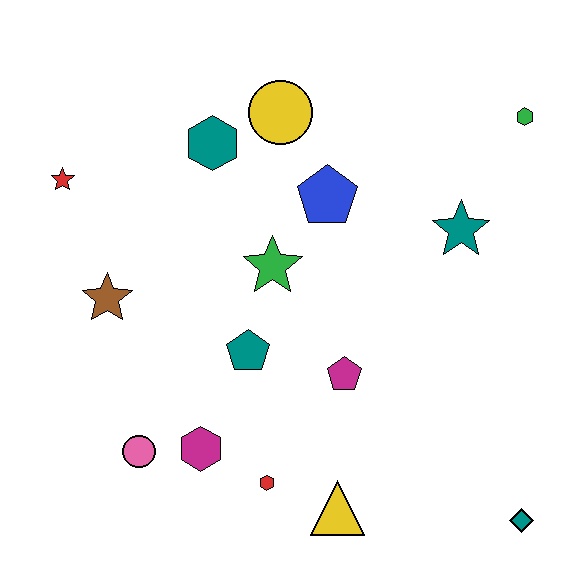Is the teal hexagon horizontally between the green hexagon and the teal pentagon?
No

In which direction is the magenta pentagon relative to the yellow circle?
The magenta pentagon is below the yellow circle.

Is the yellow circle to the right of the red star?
Yes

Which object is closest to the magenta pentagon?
The teal pentagon is closest to the magenta pentagon.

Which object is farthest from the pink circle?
The green hexagon is farthest from the pink circle.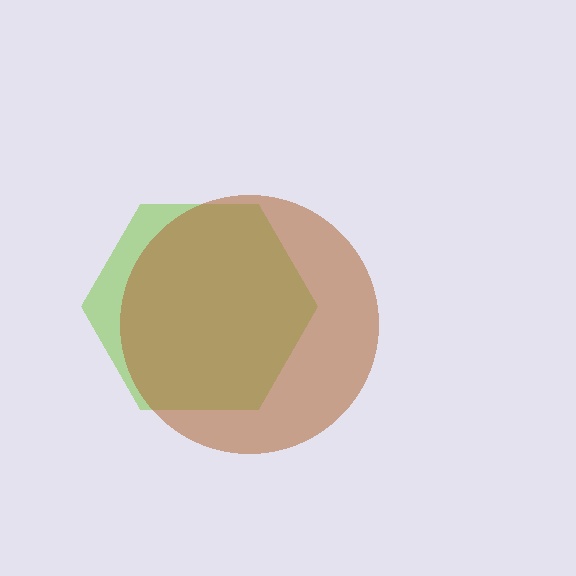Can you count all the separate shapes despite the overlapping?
Yes, there are 2 separate shapes.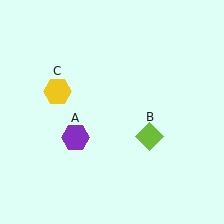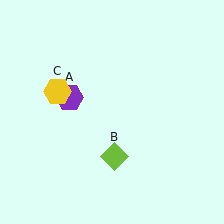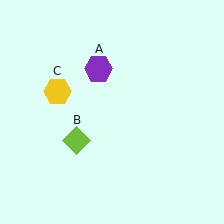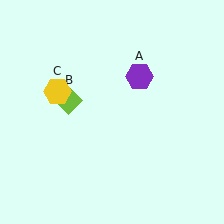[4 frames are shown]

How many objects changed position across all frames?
2 objects changed position: purple hexagon (object A), lime diamond (object B).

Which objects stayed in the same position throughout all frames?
Yellow hexagon (object C) remained stationary.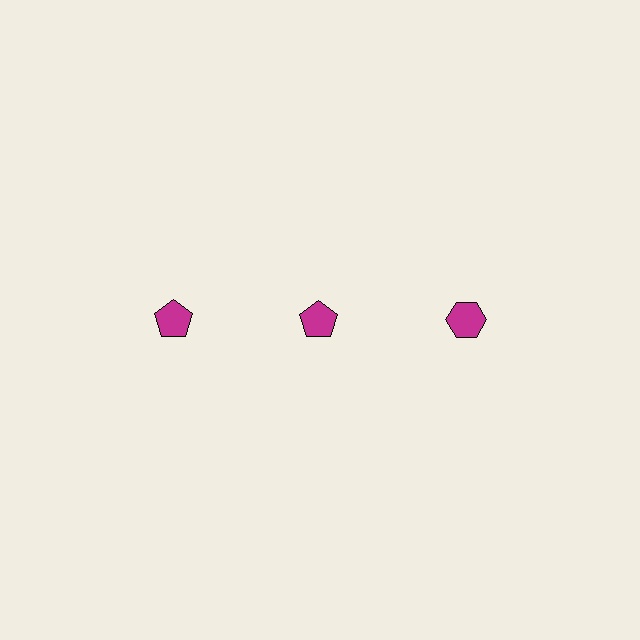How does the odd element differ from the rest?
It has a different shape: hexagon instead of pentagon.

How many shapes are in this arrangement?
There are 3 shapes arranged in a grid pattern.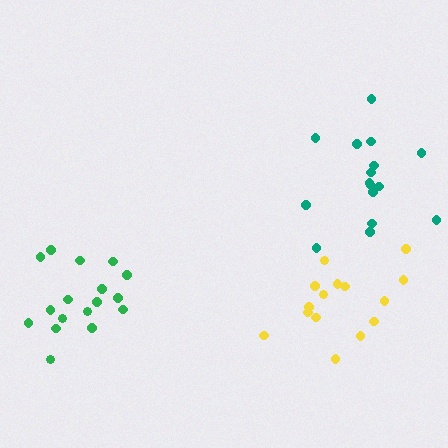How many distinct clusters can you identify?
There are 3 distinct clusters.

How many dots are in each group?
Group 1: 16 dots, Group 2: 17 dots, Group 3: 15 dots (48 total).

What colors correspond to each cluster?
The clusters are colored: teal, green, yellow.